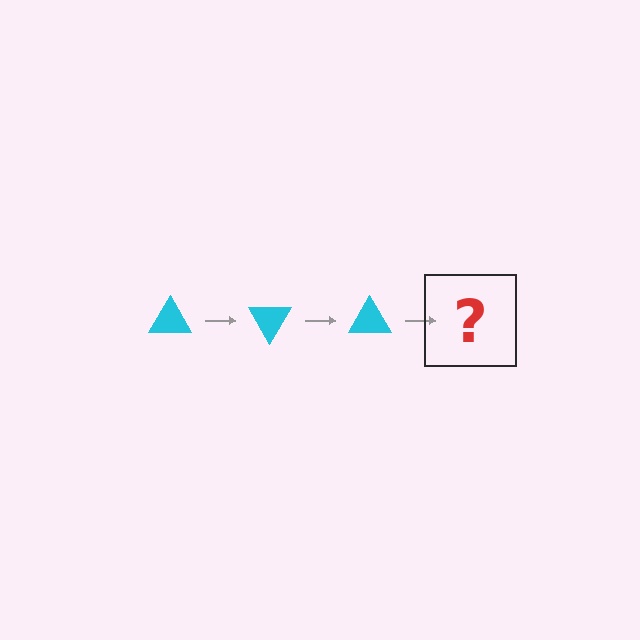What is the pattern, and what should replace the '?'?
The pattern is that the triangle rotates 60 degrees each step. The '?' should be a cyan triangle rotated 180 degrees.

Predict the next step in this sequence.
The next step is a cyan triangle rotated 180 degrees.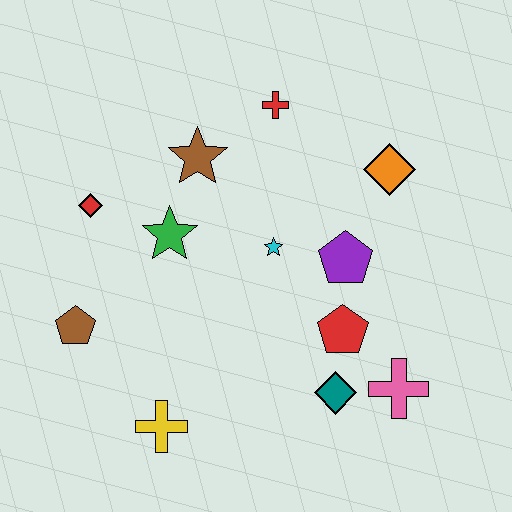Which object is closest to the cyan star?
The purple pentagon is closest to the cyan star.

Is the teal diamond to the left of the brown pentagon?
No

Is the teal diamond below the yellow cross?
No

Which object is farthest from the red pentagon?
The red diamond is farthest from the red pentagon.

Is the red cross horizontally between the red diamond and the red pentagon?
Yes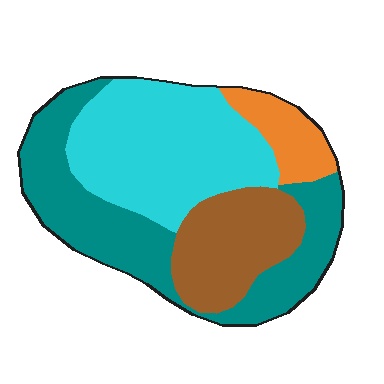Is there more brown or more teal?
Teal.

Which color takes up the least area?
Orange, at roughly 10%.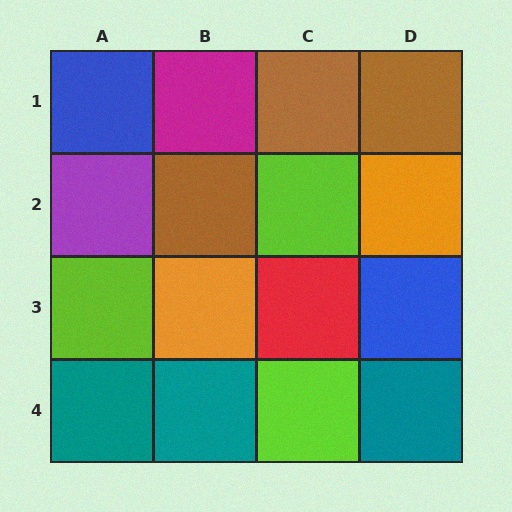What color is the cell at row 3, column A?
Lime.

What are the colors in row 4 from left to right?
Teal, teal, lime, teal.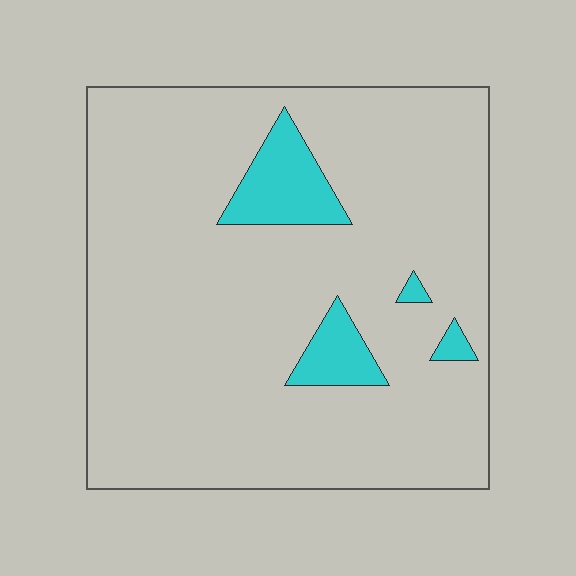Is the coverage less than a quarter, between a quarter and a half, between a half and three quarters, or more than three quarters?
Less than a quarter.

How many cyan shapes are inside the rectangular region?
4.